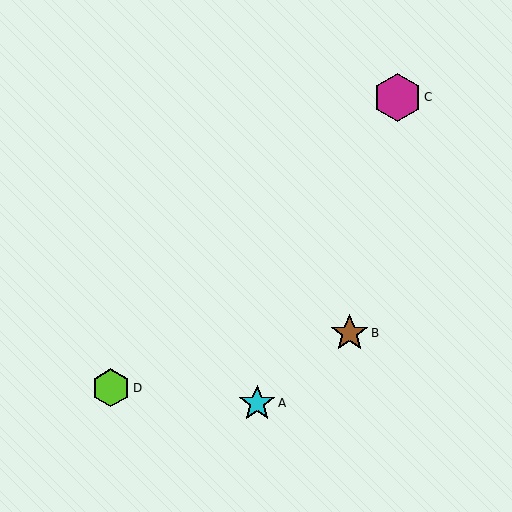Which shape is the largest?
The magenta hexagon (labeled C) is the largest.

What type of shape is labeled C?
Shape C is a magenta hexagon.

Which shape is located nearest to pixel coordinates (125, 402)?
The lime hexagon (labeled D) at (111, 388) is nearest to that location.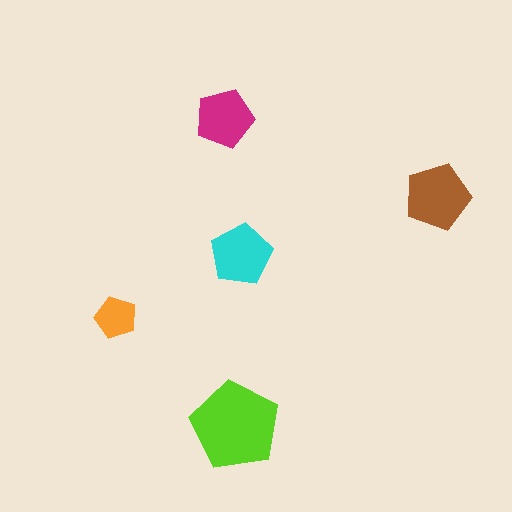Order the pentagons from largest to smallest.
the lime one, the brown one, the cyan one, the magenta one, the orange one.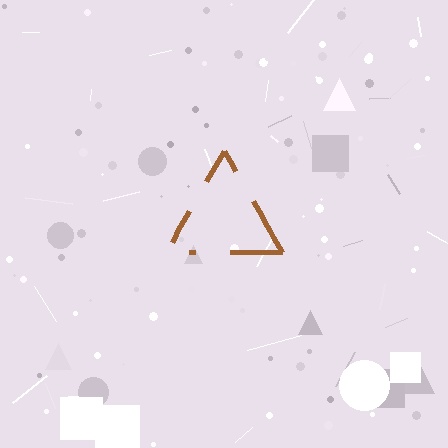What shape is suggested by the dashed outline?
The dashed outline suggests a triangle.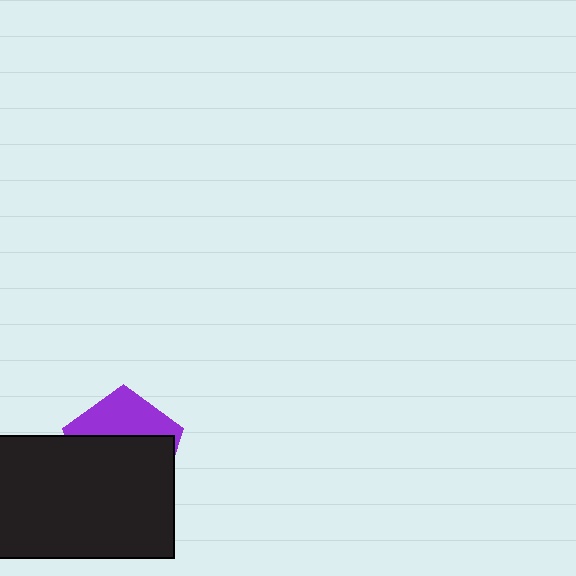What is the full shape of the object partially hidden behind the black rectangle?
The partially hidden object is a purple pentagon.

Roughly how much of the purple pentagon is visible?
A small part of it is visible (roughly 37%).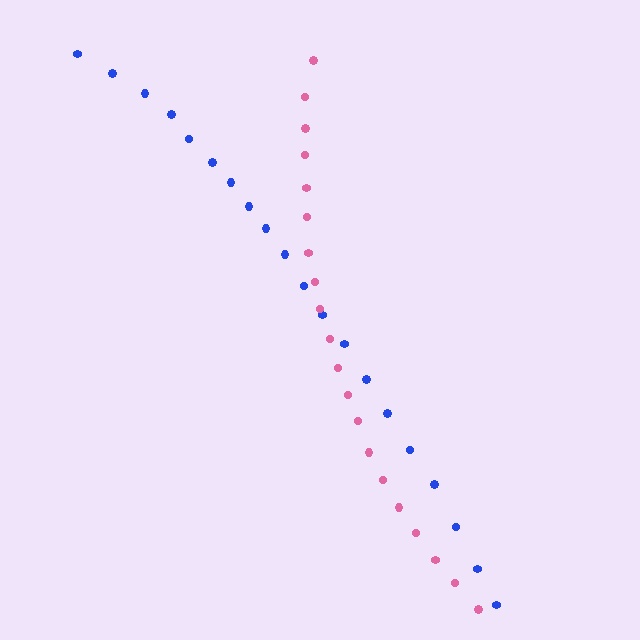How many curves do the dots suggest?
There are 2 distinct paths.